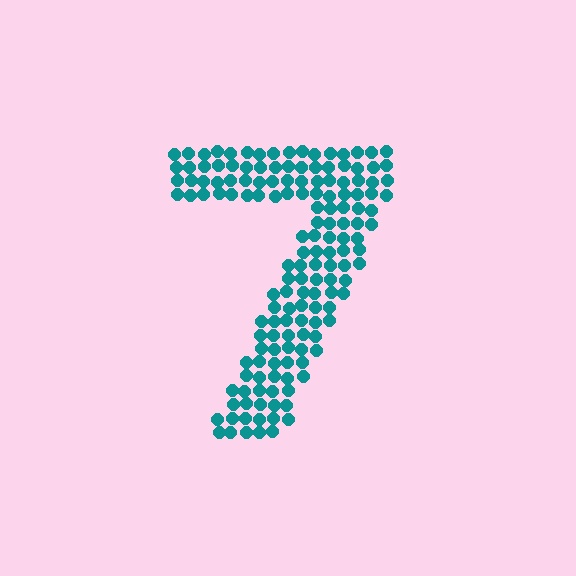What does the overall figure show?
The overall figure shows the digit 7.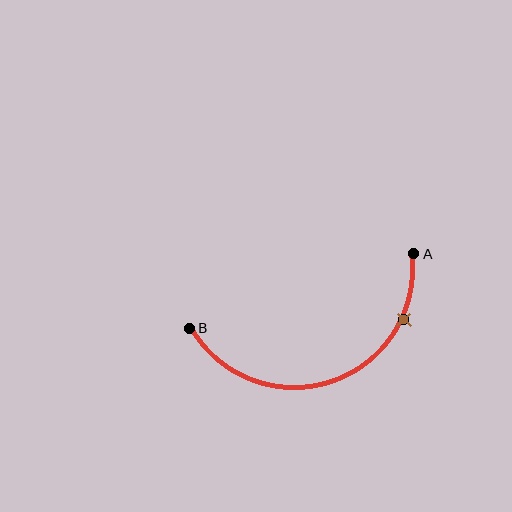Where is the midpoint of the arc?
The arc midpoint is the point on the curve farthest from the straight line joining A and B. It sits below that line.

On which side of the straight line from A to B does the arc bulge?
The arc bulges below the straight line connecting A and B.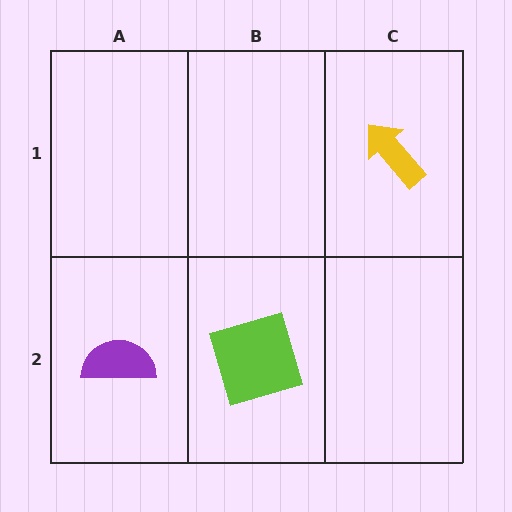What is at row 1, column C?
A yellow arrow.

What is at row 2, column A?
A purple semicircle.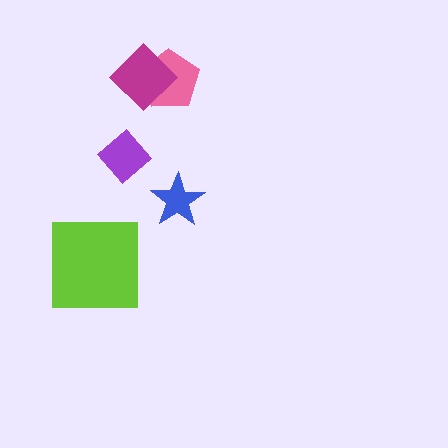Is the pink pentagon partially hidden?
Yes, it is partially covered by another shape.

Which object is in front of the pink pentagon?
The magenta diamond is in front of the pink pentagon.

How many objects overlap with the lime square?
0 objects overlap with the lime square.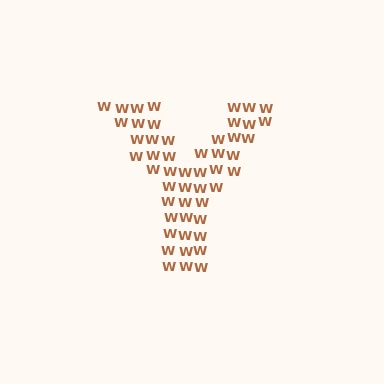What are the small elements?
The small elements are letter W's.